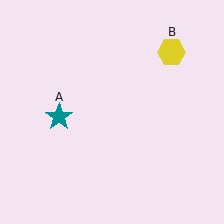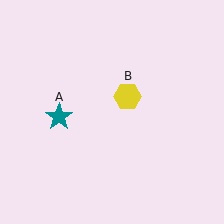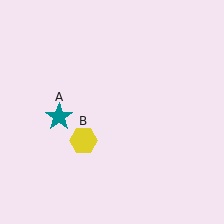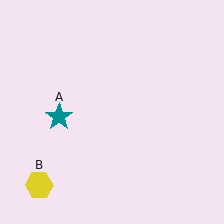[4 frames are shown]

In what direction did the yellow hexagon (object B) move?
The yellow hexagon (object B) moved down and to the left.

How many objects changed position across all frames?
1 object changed position: yellow hexagon (object B).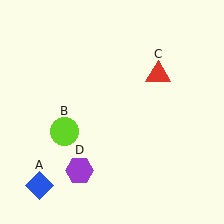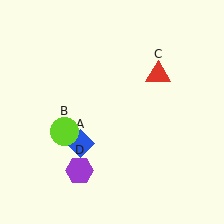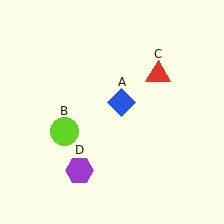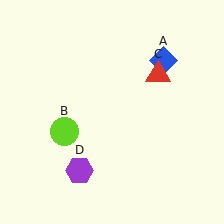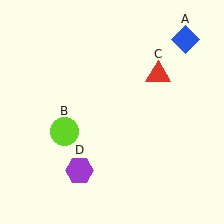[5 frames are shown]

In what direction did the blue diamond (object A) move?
The blue diamond (object A) moved up and to the right.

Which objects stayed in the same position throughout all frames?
Lime circle (object B) and red triangle (object C) and purple hexagon (object D) remained stationary.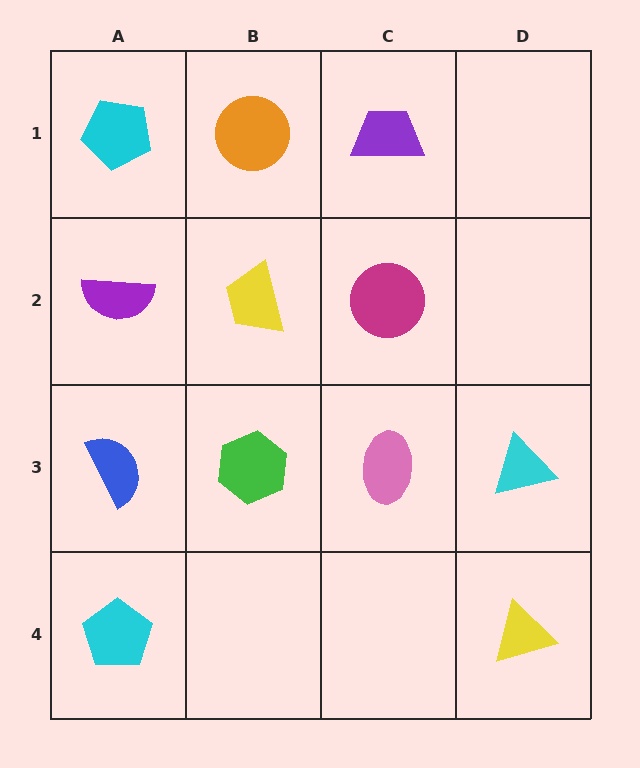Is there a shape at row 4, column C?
No, that cell is empty.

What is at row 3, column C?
A pink ellipse.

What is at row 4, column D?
A yellow triangle.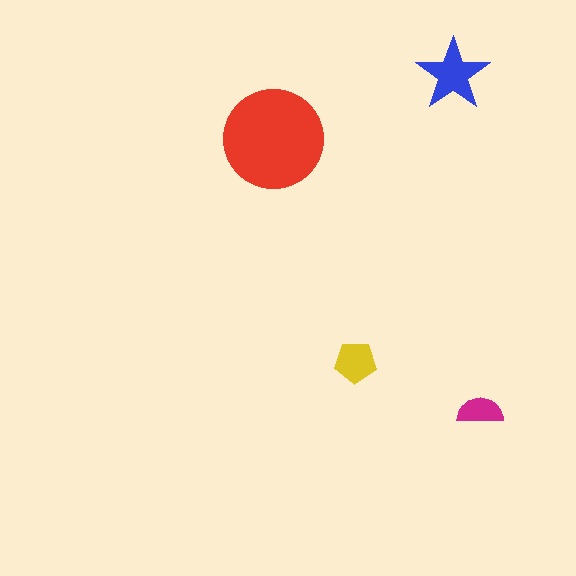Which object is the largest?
The red circle.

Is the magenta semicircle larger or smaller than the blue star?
Smaller.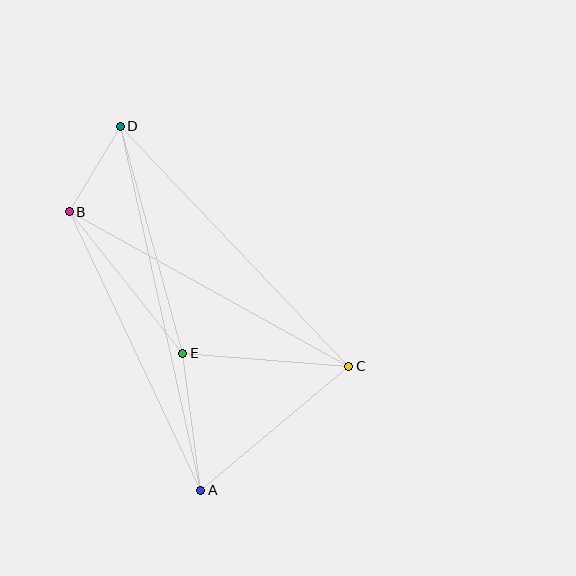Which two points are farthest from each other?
Points A and D are farthest from each other.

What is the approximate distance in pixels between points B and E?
The distance between B and E is approximately 181 pixels.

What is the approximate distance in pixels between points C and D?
The distance between C and D is approximately 331 pixels.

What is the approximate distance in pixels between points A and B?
The distance between A and B is approximately 308 pixels.